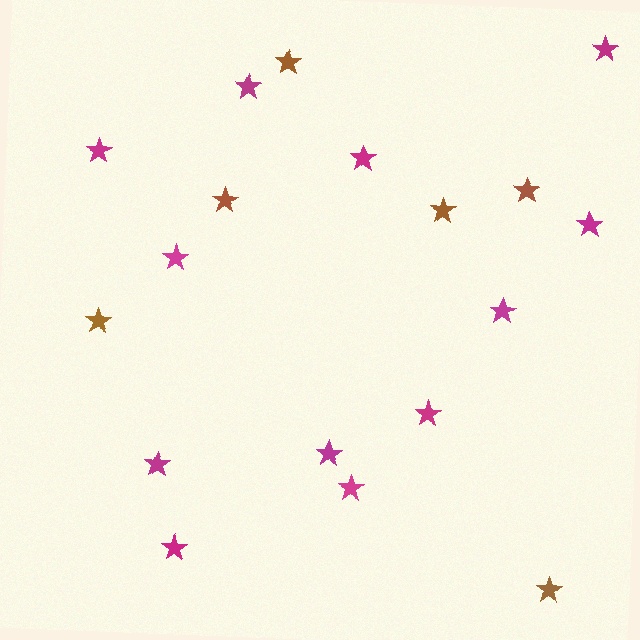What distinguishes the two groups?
There are 2 groups: one group of brown stars (6) and one group of magenta stars (12).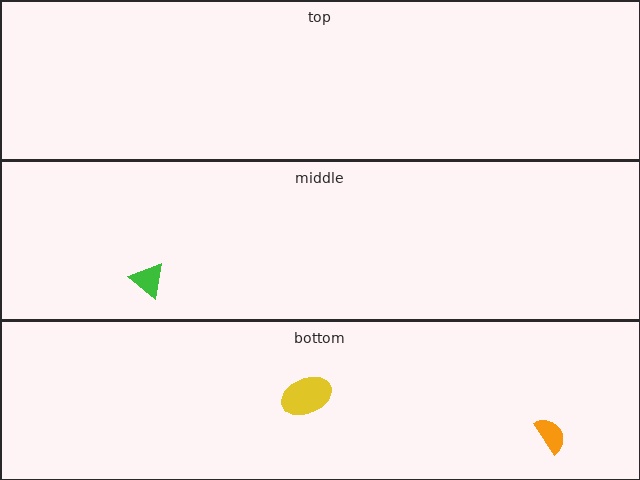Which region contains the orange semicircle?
The bottom region.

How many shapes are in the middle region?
1.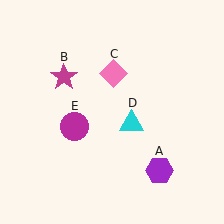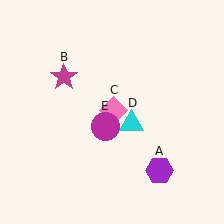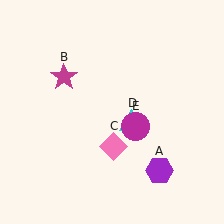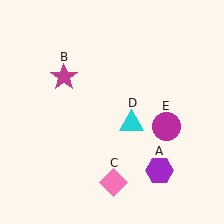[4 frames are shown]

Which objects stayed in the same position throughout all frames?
Purple hexagon (object A) and magenta star (object B) and cyan triangle (object D) remained stationary.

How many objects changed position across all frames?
2 objects changed position: pink diamond (object C), magenta circle (object E).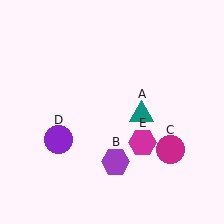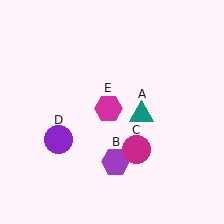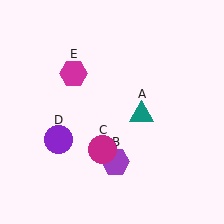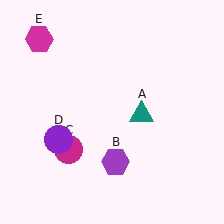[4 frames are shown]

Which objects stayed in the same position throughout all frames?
Teal triangle (object A) and purple hexagon (object B) and purple circle (object D) remained stationary.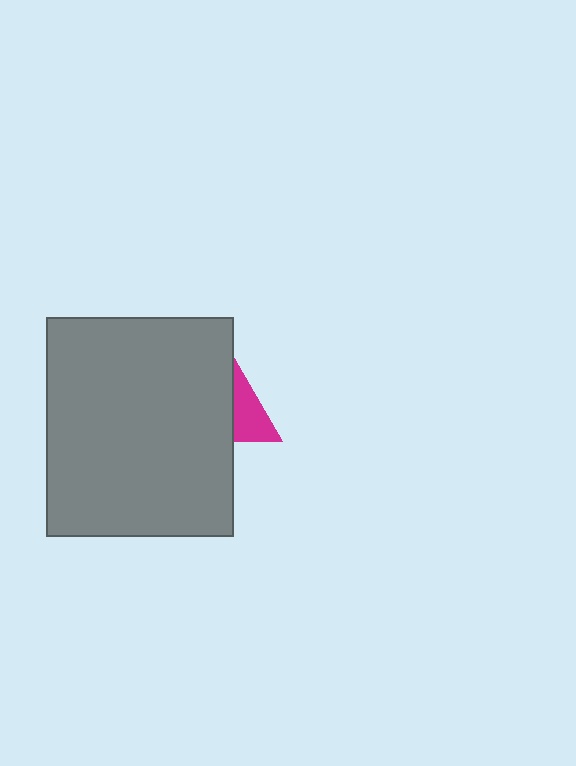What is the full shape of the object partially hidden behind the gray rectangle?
The partially hidden object is a magenta triangle.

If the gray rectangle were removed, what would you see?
You would see the complete magenta triangle.